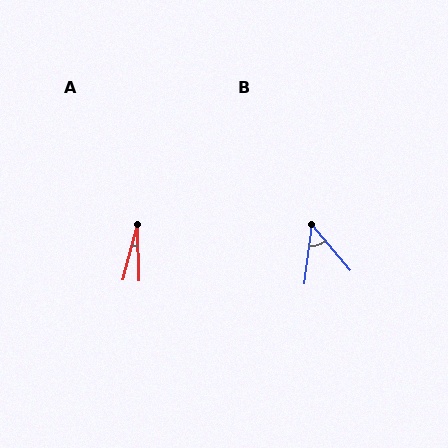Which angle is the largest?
B, at approximately 48 degrees.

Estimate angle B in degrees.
Approximately 48 degrees.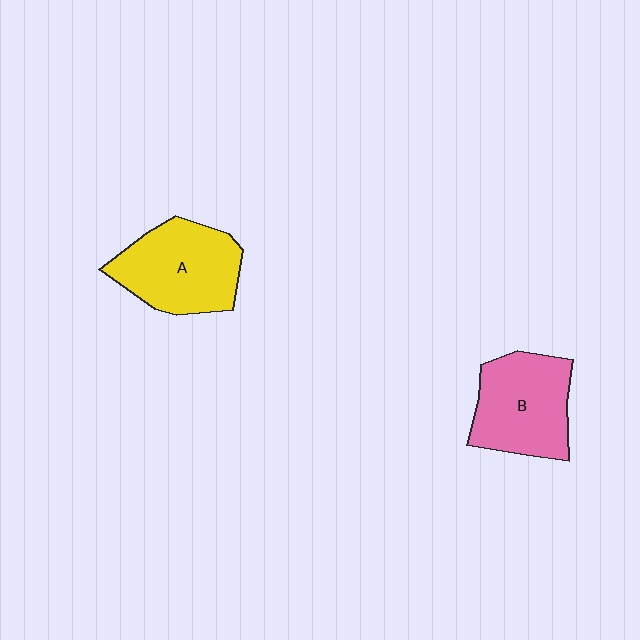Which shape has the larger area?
Shape A (yellow).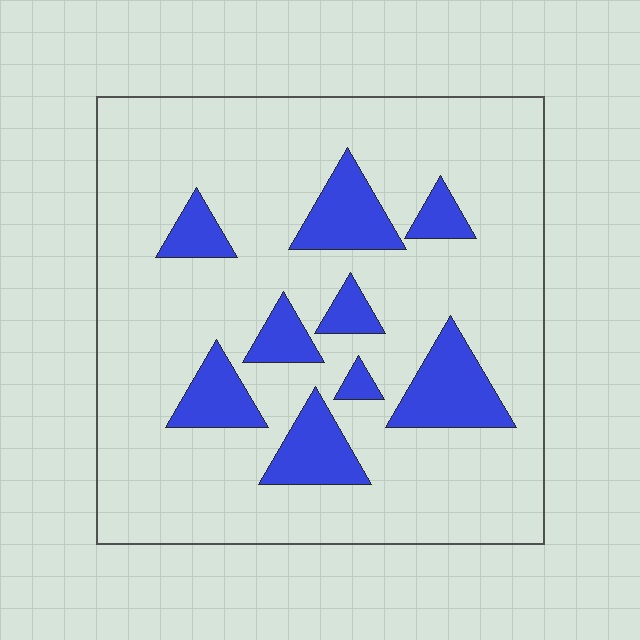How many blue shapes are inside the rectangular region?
9.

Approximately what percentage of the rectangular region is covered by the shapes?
Approximately 20%.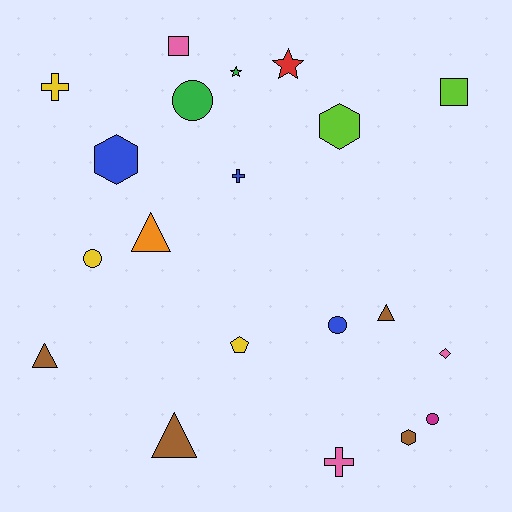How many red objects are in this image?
There is 1 red object.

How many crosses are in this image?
There are 3 crosses.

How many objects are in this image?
There are 20 objects.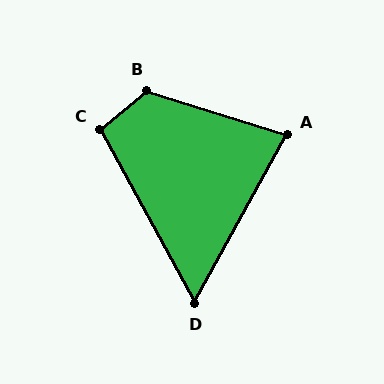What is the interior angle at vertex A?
Approximately 79 degrees (acute).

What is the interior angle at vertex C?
Approximately 101 degrees (obtuse).